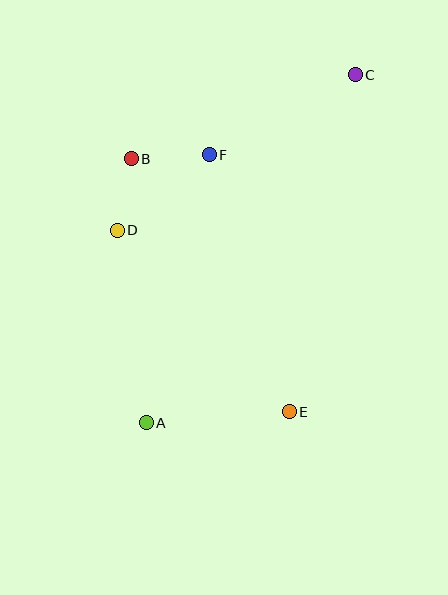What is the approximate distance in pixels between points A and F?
The distance between A and F is approximately 276 pixels.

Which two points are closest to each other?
Points B and D are closest to each other.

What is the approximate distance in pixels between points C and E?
The distance between C and E is approximately 343 pixels.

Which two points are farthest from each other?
Points A and C are farthest from each other.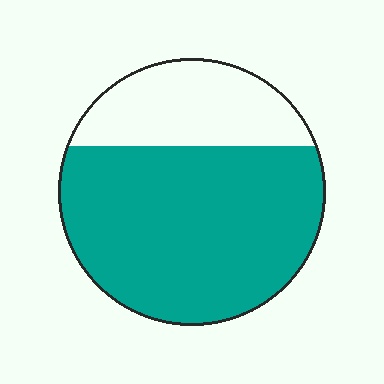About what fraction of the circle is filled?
About three quarters (3/4).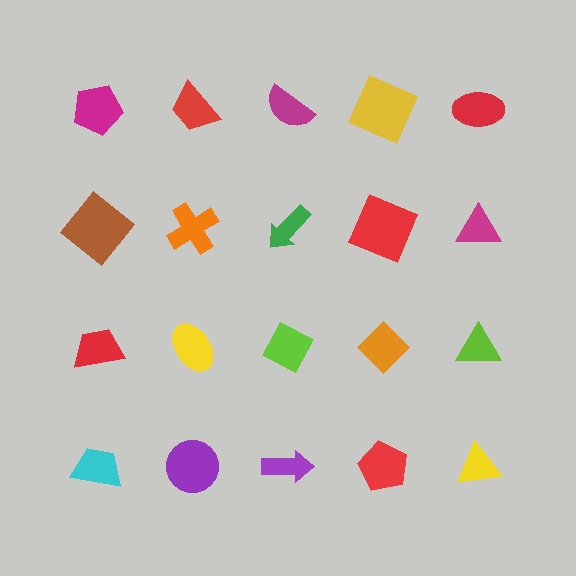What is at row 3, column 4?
An orange diamond.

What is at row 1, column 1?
A magenta pentagon.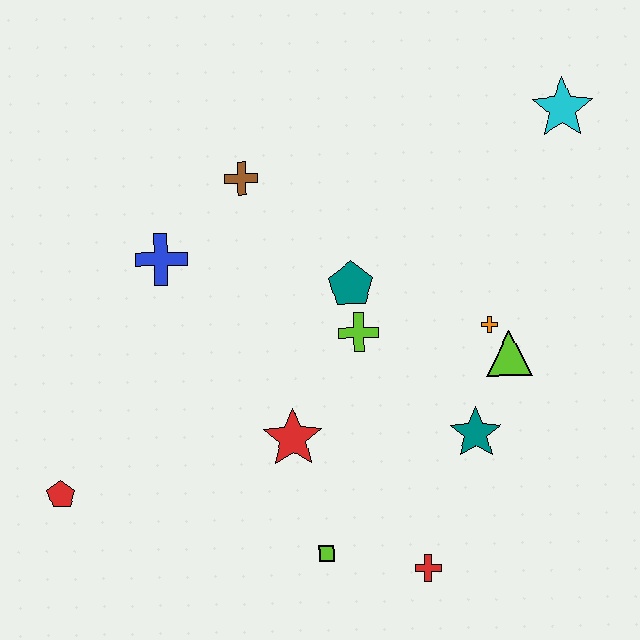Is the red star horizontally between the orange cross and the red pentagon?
Yes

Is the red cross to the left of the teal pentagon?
No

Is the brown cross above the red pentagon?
Yes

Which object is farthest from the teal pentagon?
The red pentagon is farthest from the teal pentagon.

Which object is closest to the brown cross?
The blue cross is closest to the brown cross.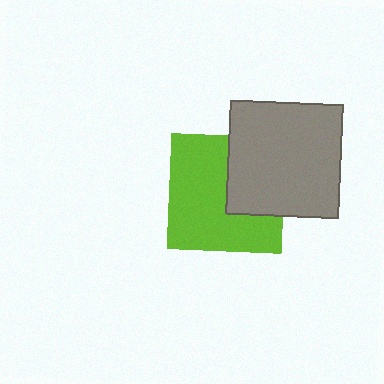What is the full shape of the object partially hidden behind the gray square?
The partially hidden object is a lime square.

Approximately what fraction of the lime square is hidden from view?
Roughly 35% of the lime square is hidden behind the gray square.